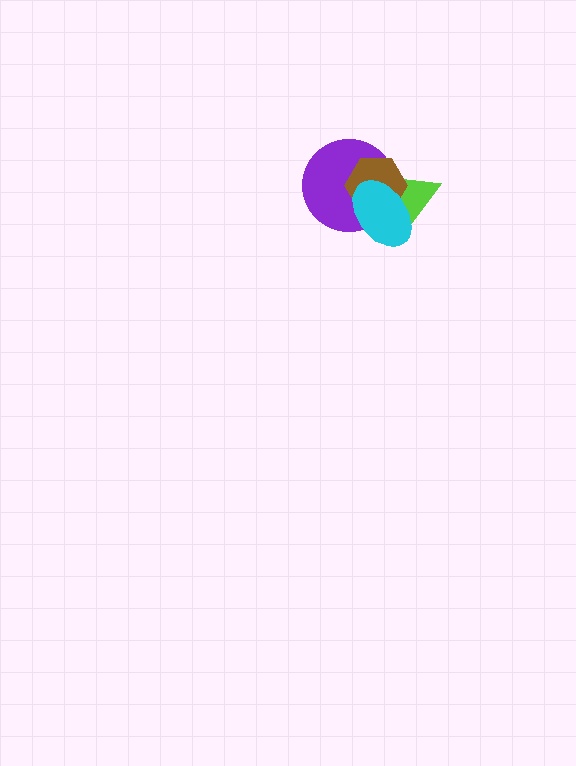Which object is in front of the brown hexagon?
The cyan ellipse is in front of the brown hexagon.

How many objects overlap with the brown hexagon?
3 objects overlap with the brown hexagon.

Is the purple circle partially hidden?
Yes, it is partially covered by another shape.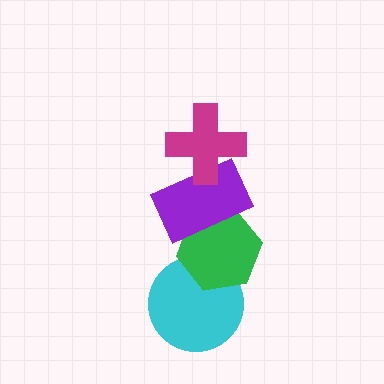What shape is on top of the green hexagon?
The purple rectangle is on top of the green hexagon.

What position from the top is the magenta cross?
The magenta cross is 1st from the top.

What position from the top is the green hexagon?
The green hexagon is 3rd from the top.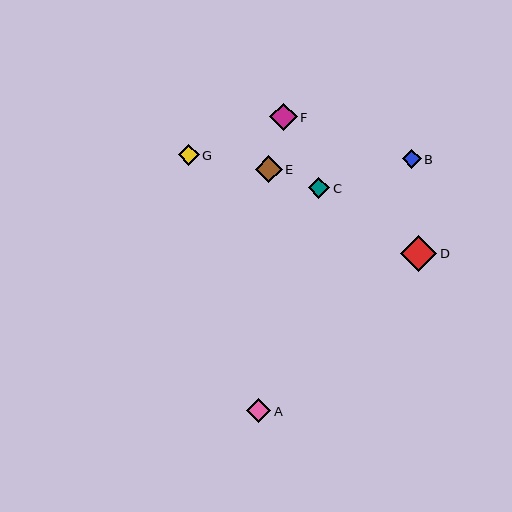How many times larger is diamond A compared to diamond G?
Diamond A is approximately 1.2 times the size of diamond G.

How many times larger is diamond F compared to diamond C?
Diamond F is approximately 1.3 times the size of diamond C.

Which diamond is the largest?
Diamond D is the largest with a size of approximately 36 pixels.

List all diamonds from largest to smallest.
From largest to smallest: D, F, E, A, C, G, B.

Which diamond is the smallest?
Diamond B is the smallest with a size of approximately 19 pixels.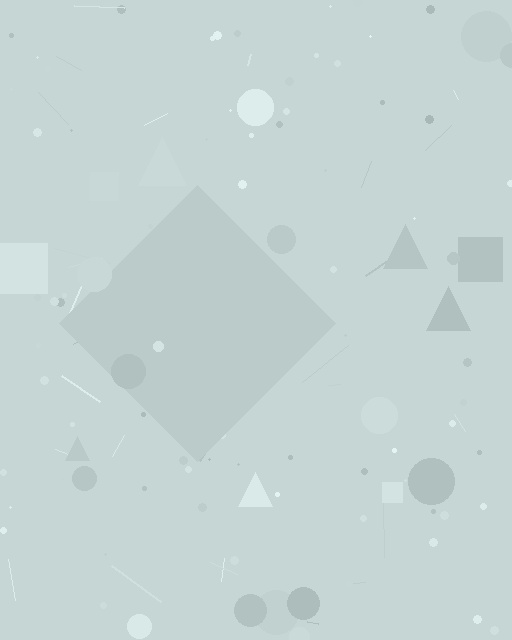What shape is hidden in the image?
A diamond is hidden in the image.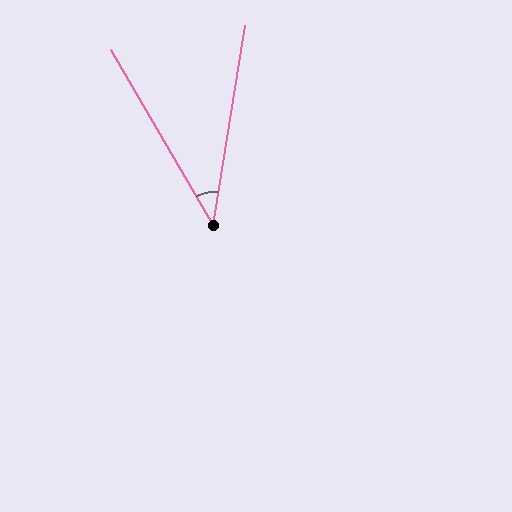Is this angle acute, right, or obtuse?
It is acute.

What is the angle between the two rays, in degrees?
Approximately 39 degrees.